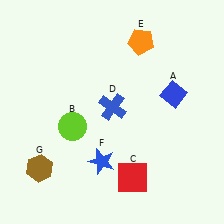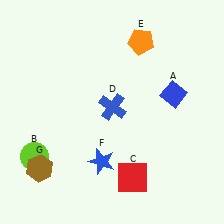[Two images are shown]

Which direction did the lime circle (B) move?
The lime circle (B) moved left.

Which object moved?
The lime circle (B) moved left.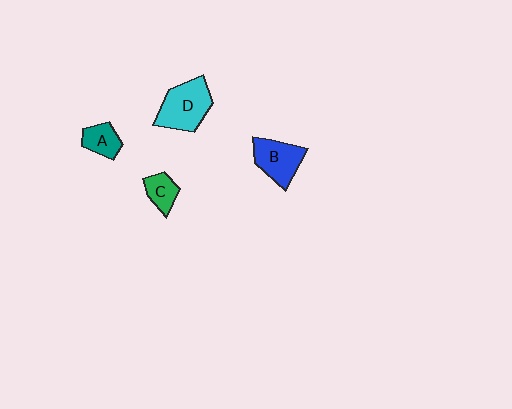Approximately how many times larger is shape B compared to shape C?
Approximately 1.8 times.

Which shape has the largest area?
Shape D (cyan).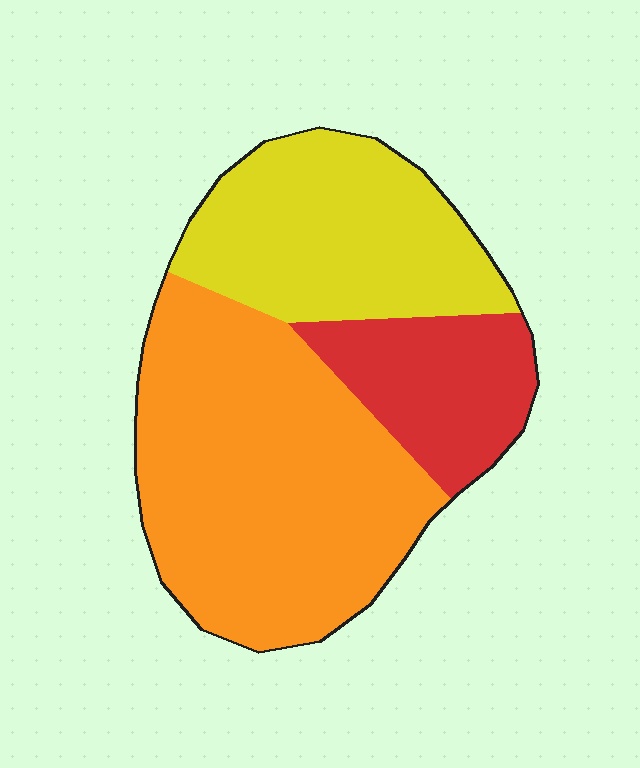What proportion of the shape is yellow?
Yellow covers 31% of the shape.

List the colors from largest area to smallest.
From largest to smallest: orange, yellow, red.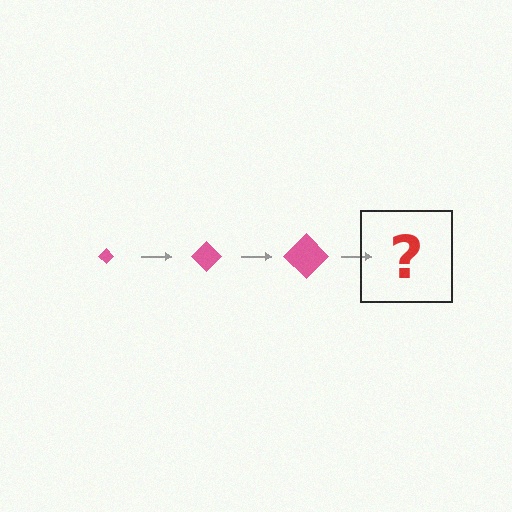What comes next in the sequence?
The next element should be a pink diamond, larger than the previous one.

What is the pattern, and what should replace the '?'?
The pattern is that the diamond gets progressively larger each step. The '?' should be a pink diamond, larger than the previous one.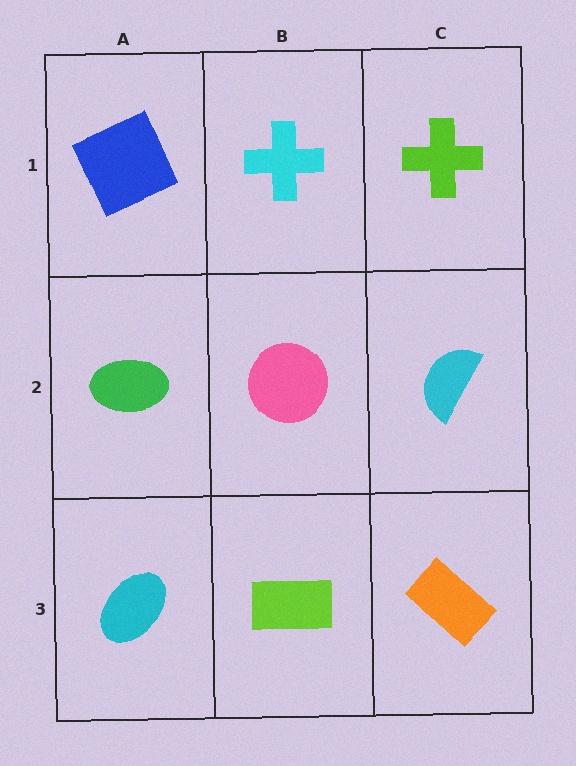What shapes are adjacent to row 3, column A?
A green ellipse (row 2, column A), a lime rectangle (row 3, column B).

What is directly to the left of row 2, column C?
A pink circle.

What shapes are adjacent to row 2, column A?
A blue square (row 1, column A), a cyan ellipse (row 3, column A), a pink circle (row 2, column B).